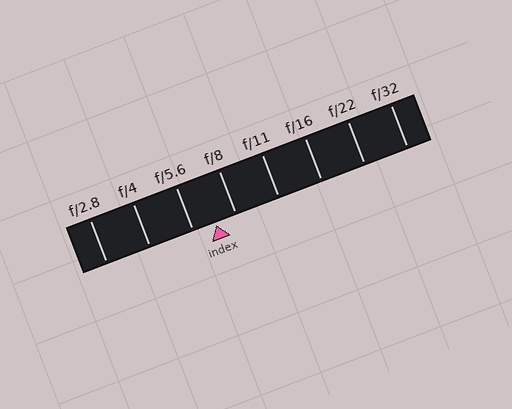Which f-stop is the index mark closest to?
The index mark is closest to f/8.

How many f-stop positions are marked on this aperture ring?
There are 8 f-stop positions marked.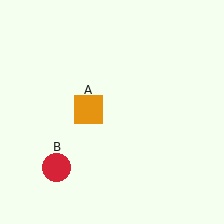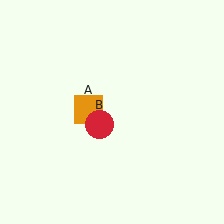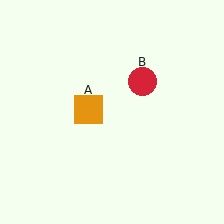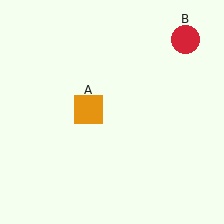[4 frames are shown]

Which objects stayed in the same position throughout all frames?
Orange square (object A) remained stationary.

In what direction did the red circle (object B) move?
The red circle (object B) moved up and to the right.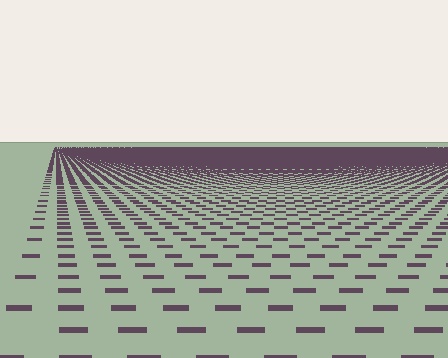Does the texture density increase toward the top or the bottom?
Density increases toward the top.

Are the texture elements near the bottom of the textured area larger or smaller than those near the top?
Larger. Near the bottom, elements are closer to the viewer and appear at a bigger on-screen size.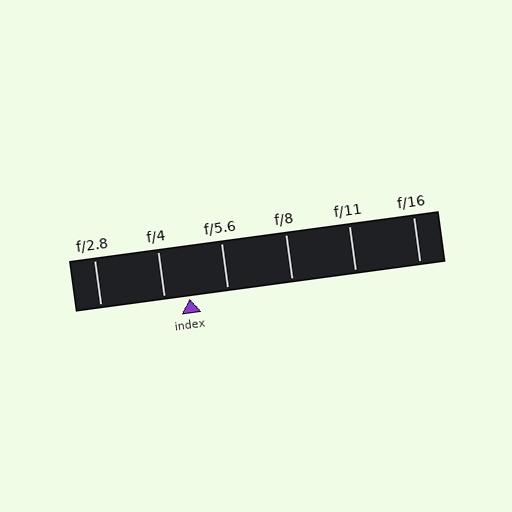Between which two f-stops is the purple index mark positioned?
The index mark is between f/4 and f/5.6.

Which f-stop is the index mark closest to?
The index mark is closest to f/4.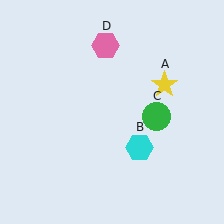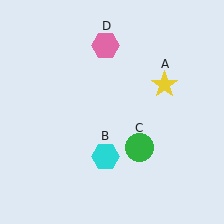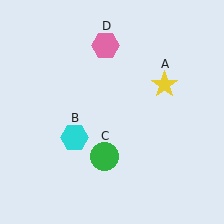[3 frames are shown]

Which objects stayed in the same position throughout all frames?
Yellow star (object A) and pink hexagon (object D) remained stationary.